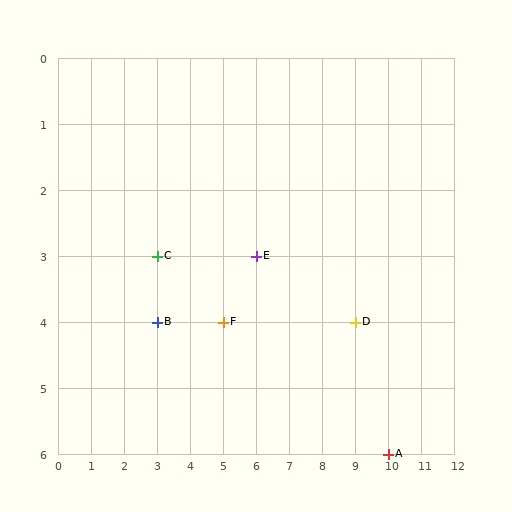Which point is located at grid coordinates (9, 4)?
Point D is at (9, 4).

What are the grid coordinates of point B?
Point B is at grid coordinates (3, 4).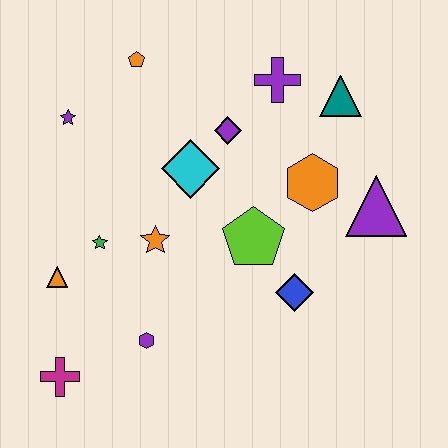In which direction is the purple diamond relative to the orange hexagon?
The purple diamond is to the left of the orange hexagon.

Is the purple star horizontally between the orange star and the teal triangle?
No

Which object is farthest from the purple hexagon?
The teal triangle is farthest from the purple hexagon.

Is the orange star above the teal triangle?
No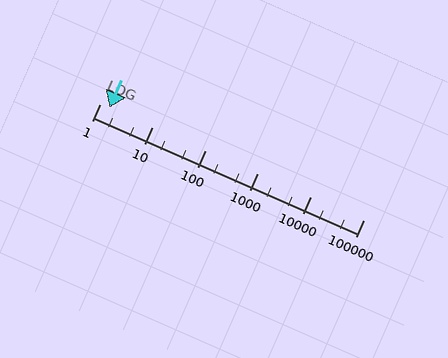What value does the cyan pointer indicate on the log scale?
The pointer indicates approximately 1.5.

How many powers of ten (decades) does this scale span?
The scale spans 5 decades, from 1 to 100000.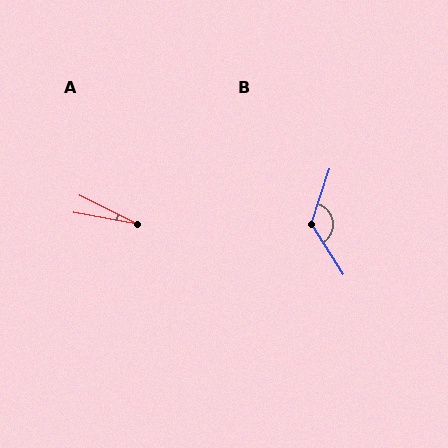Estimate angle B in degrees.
Approximately 130 degrees.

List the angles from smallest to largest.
A (15°), B (130°).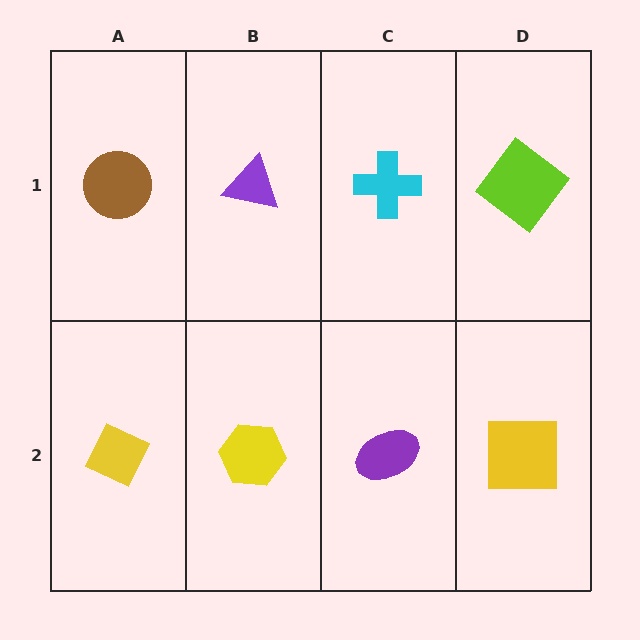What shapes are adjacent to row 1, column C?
A purple ellipse (row 2, column C), a purple triangle (row 1, column B), a lime diamond (row 1, column D).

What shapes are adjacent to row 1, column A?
A yellow diamond (row 2, column A), a purple triangle (row 1, column B).